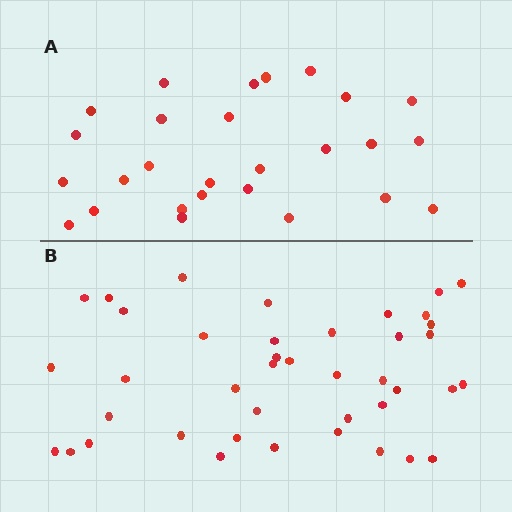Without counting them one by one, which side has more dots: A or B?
Region B (the bottom region) has more dots.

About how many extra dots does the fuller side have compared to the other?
Region B has approximately 15 more dots than region A.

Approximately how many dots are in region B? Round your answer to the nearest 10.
About 40 dots. (The exact count is 41, which rounds to 40.)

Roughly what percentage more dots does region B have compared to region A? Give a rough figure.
About 50% more.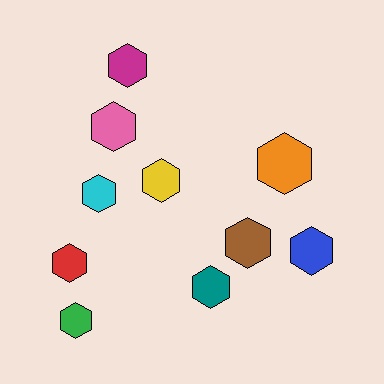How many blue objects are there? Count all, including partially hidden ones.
There is 1 blue object.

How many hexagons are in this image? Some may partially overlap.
There are 10 hexagons.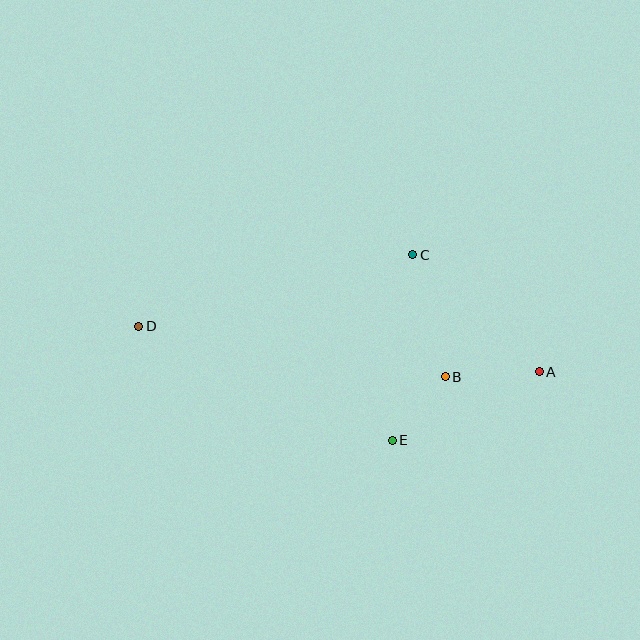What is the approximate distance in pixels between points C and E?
The distance between C and E is approximately 187 pixels.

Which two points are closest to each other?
Points B and E are closest to each other.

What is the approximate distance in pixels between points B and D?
The distance between B and D is approximately 311 pixels.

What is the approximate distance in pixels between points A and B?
The distance between A and B is approximately 94 pixels.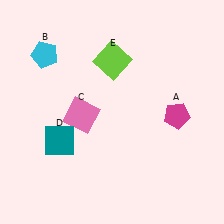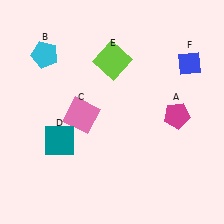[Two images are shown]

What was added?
A blue diamond (F) was added in Image 2.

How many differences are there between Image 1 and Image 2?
There is 1 difference between the two images.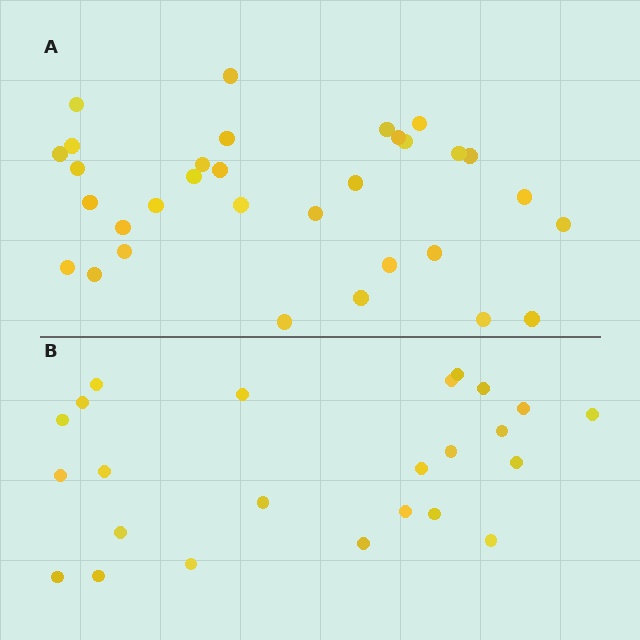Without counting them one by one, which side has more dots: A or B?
Region A (the top region) has more dots.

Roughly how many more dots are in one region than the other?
Region A has roughly 8 or so more dots than region B.